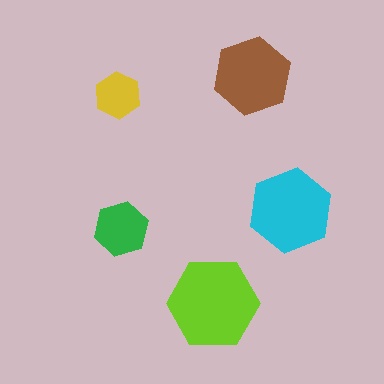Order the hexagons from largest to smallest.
the lime one, the cyan one, the brown one, the green one, the yellow one.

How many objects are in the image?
There are 5 objects in the image.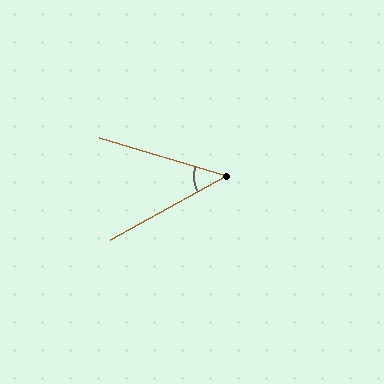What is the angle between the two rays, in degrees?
Approximately 45 degrees.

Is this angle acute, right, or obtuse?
It is acute.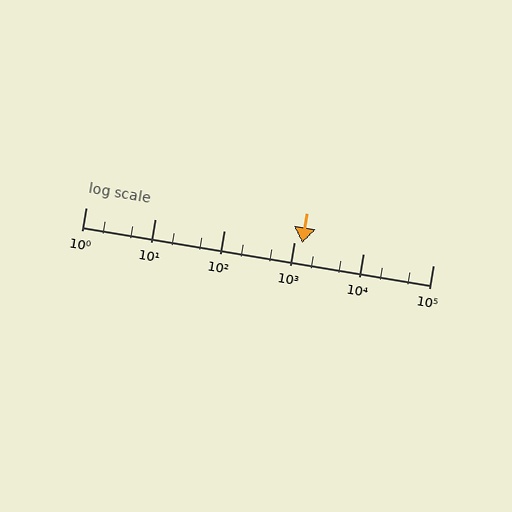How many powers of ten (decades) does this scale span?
The scale spans 5 decades, from 1 to 100000.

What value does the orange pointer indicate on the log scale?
The pointer indicates approximately 1300.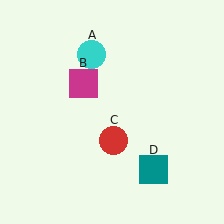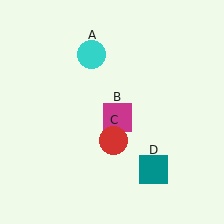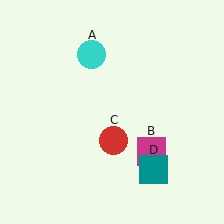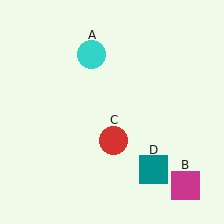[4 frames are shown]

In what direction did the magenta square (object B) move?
The magenta square (object B) moved down and to the right.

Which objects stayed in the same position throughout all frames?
Cyan circle (object A) and red circle (object C) and teal square (object D) remained stationary.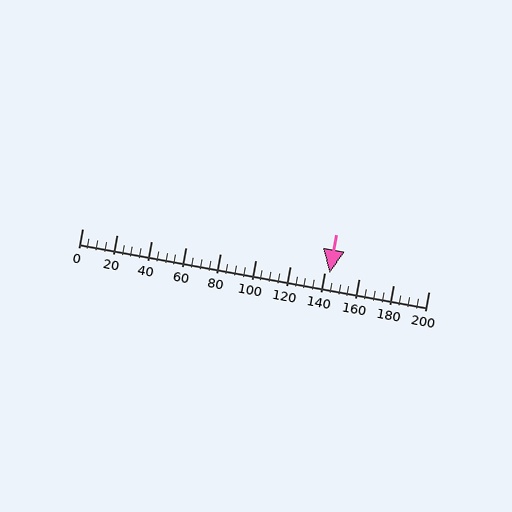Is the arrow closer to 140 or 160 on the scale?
The arrow is closer to 140.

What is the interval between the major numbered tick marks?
The major tick marks are spaced 20 units apart.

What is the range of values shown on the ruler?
The ruler shows values from 0 to 200.